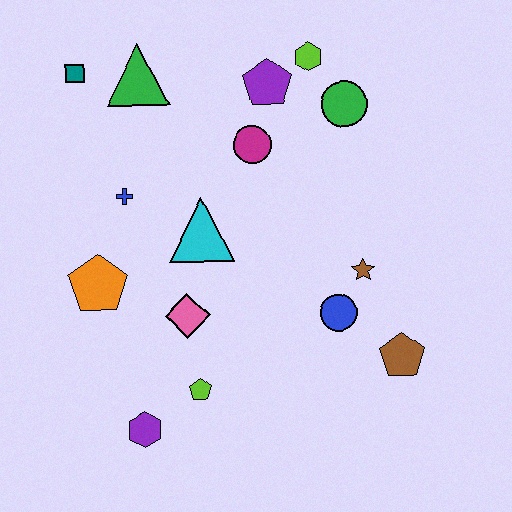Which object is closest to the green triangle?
The teal square is closest to the green triangle.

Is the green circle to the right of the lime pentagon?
Yes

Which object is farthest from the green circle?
The purple hexagon is farthest from the green circle.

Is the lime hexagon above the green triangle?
Yes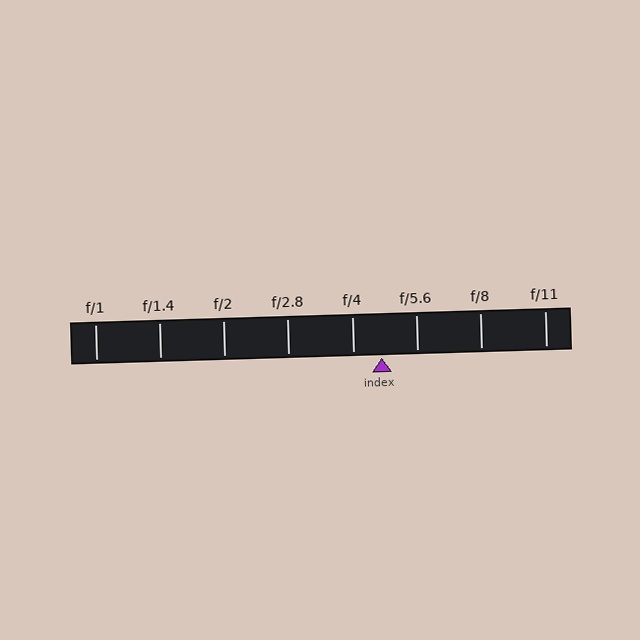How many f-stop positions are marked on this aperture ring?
There are 8 f-stop positions marked.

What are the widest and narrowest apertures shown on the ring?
The widest aperture shown is f/1 and the narrowest is f/11.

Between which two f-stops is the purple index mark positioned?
The index mark is between f/4 and f/5.6.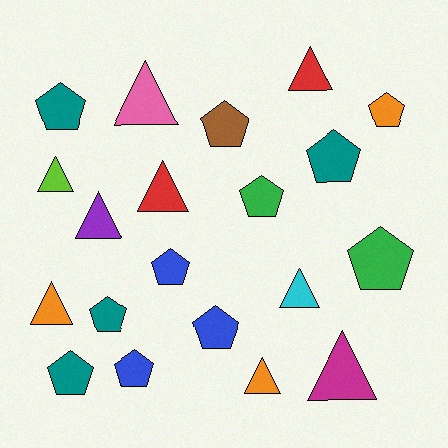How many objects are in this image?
There are 20 objects.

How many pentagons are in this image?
There are 11 pentagons.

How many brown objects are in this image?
There is 1 brown object.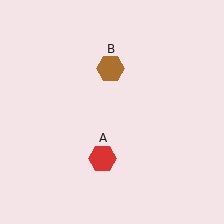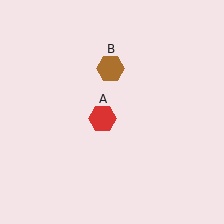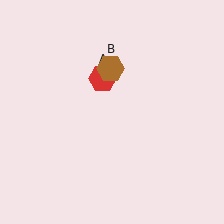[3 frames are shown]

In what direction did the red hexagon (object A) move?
The red hexagon (object A) moved up.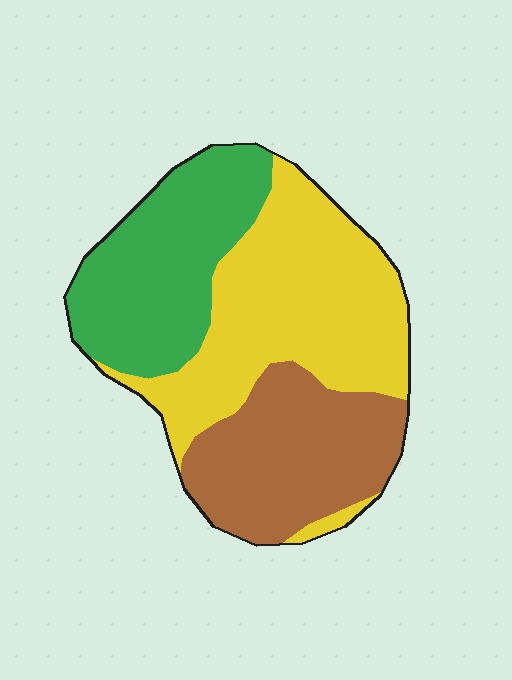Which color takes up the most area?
Yellow, at roughly 40%.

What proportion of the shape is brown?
Brown covers about 30% of the shape.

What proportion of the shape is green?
Green takes up between a sixth and a third of the shape.